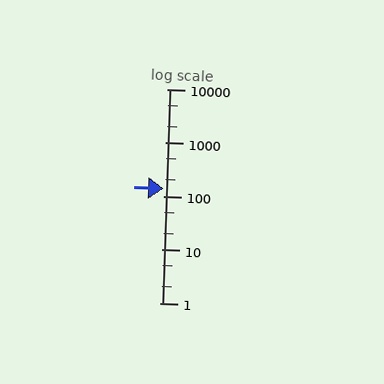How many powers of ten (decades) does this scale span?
The scale spans 4 decades, from 1 to 10000.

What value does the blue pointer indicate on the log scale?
The pointer indicates approximately 140.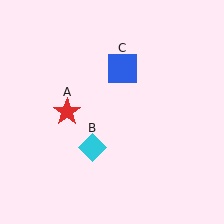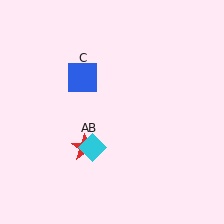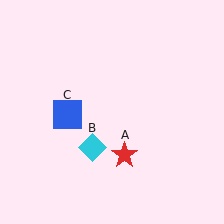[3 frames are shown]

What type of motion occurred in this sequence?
The red star (object A), blue square (object C) rotated counterclockwise around the center of the scene.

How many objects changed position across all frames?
2 objects changed position: red star (object A), blue square (object C).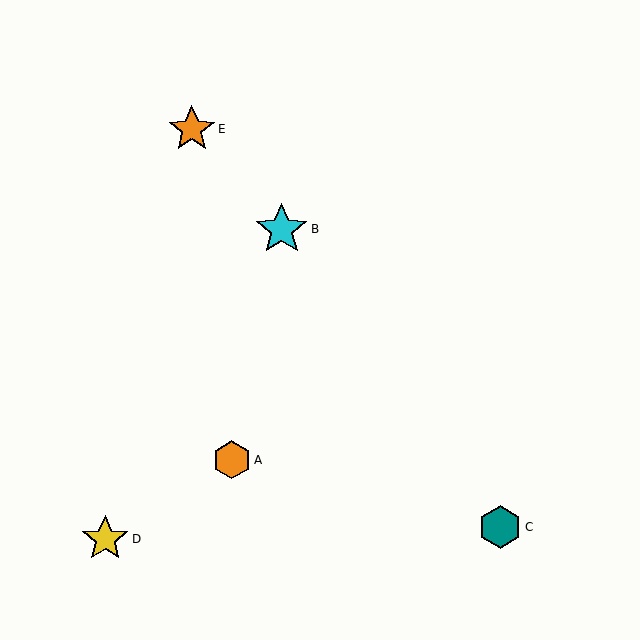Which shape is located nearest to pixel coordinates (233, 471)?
The orange hexagon (labeled A) at (232, 460) is nearest to that location.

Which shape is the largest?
The cyan star (labeled B) is the largest.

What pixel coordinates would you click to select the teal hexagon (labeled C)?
Click at (500, 527) to select the teal hexagon C.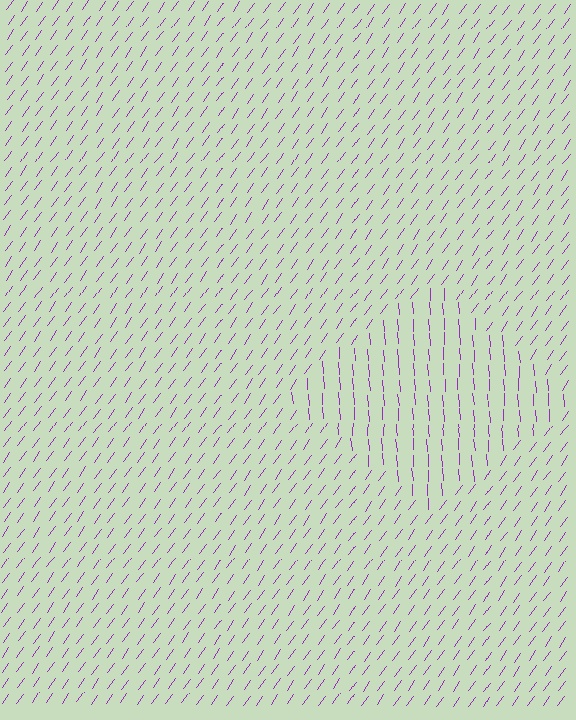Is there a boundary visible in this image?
Yes, there is a texture boundary formed by a change in line orientation.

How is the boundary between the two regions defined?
The boundary is defined purely by a change in line orientation (approximately 40 degrees difference). All lines are the same color and thickness.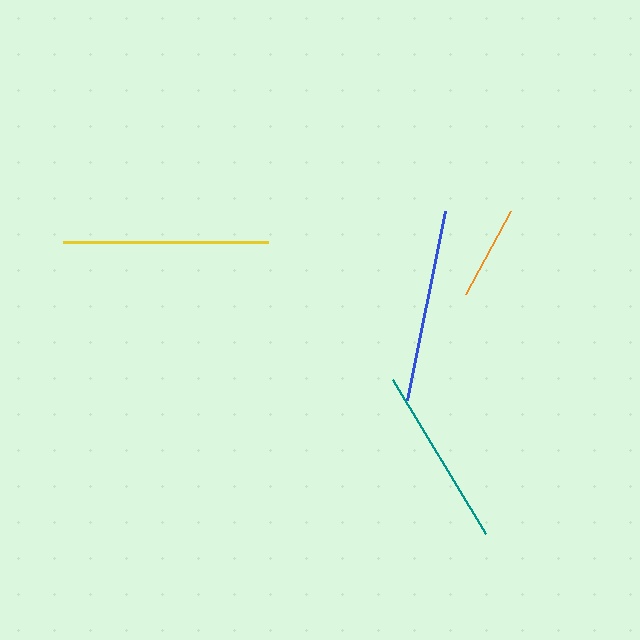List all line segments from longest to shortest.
From longest to shortest: yellow, blue, teal, orange.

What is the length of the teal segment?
The teal segment is approximately 180 pixels long.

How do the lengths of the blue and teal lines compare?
The blue and teal lines are approximately the same length.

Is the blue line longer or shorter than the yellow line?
The yellow line is longer than the blue line.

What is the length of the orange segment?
The orange segment is approximately 94 pixels long.